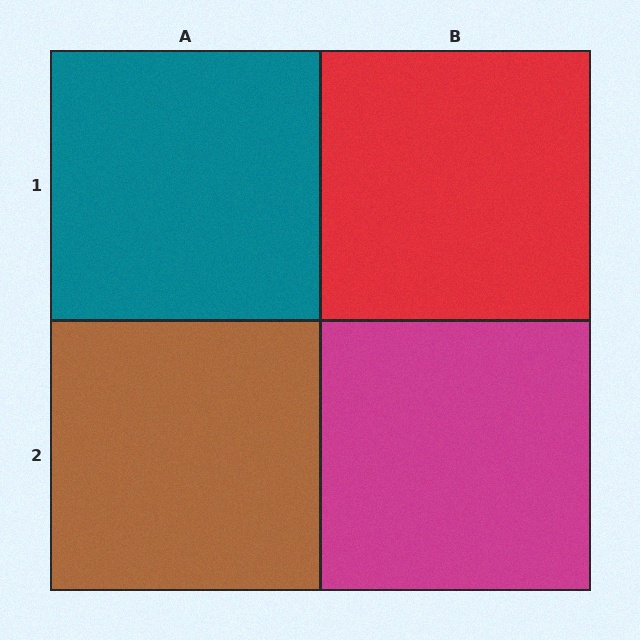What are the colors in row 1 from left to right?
Teal, red.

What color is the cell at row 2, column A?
Brown.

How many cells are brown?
1 cell is brown.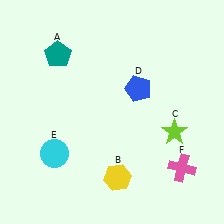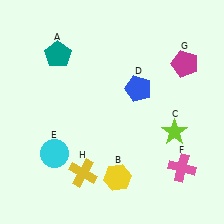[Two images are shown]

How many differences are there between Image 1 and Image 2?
There are 2 differences between the two images.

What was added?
A magenta pentagon (G), a yellow cross (H) were added in Image 2.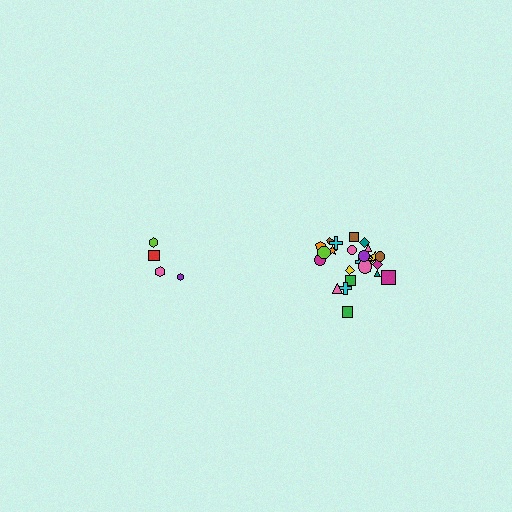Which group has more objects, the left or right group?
The right group.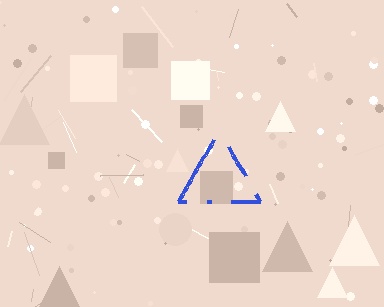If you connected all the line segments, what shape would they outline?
They would outline a triangle.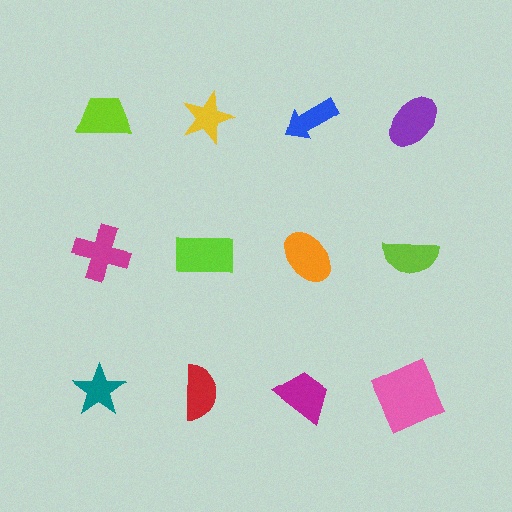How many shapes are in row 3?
4 shapes.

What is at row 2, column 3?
An orange ellipse.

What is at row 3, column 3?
A magenta trapezoid.